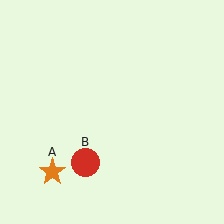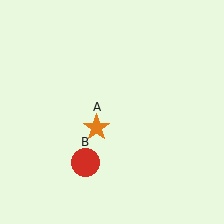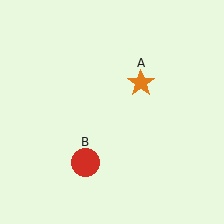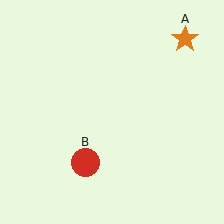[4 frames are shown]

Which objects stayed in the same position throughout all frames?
Red circle (object B) remained stationary.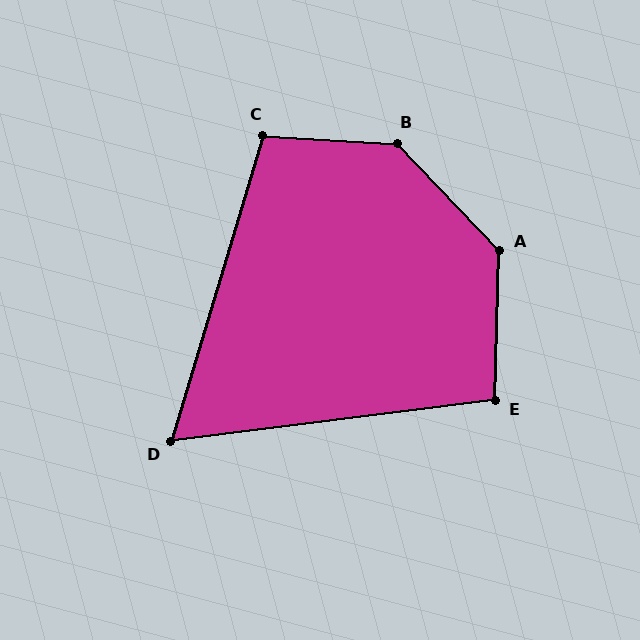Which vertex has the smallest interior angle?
D, at approximately 66 degrees.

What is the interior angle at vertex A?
Approximately 134 degrees (obtuse).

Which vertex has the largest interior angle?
B, at approximately 137 degrees.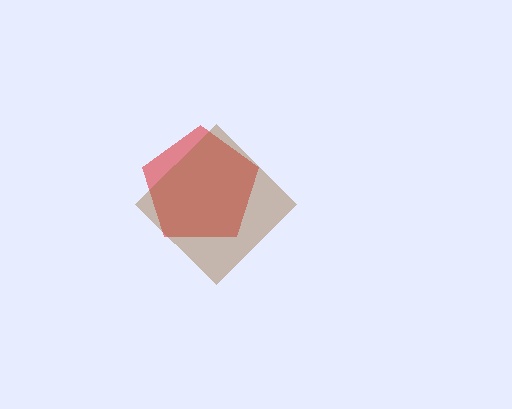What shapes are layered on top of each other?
The layered shapes are: a red pentagon, a brown diamond.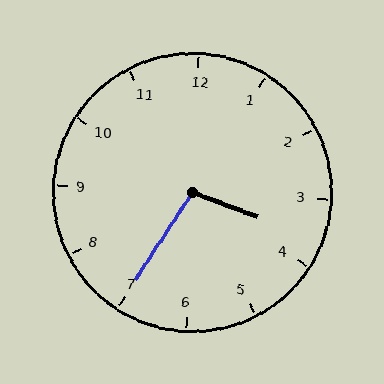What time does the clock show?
3:35.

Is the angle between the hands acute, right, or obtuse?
It is obtuse.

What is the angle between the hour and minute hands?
Approximately 102 degrees.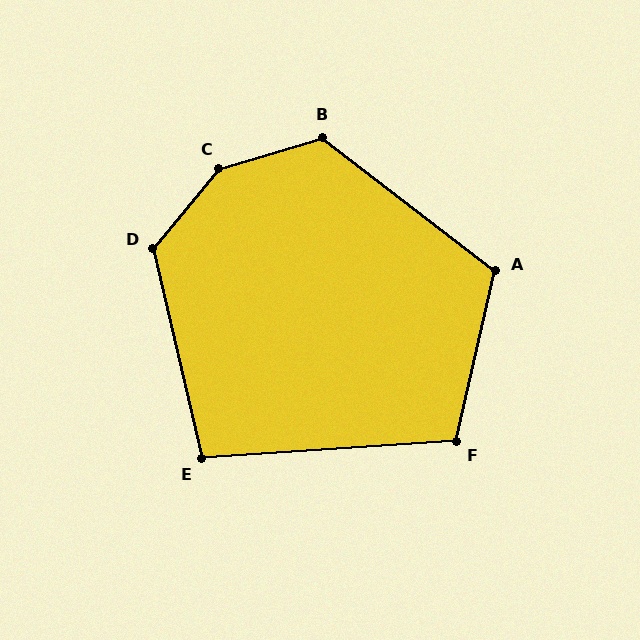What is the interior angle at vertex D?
Approximately 127 degrees (obtuse).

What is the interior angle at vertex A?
Approximately 115 degrees (obtuse).